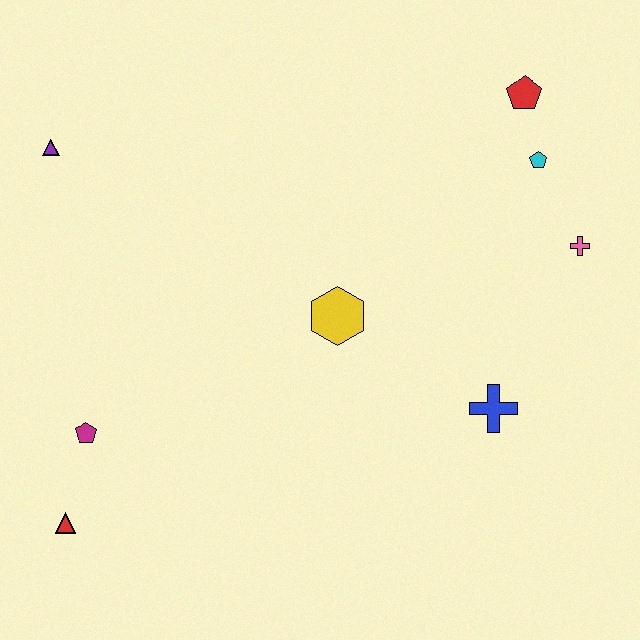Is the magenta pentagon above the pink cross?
No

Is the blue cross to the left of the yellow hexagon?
No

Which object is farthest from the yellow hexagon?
The red triangle is farthest from the yellow hexagon.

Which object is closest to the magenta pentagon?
The red triangle is closest to the magenta pentagon.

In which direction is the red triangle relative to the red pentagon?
The red triangle is to the left of the red pentagon.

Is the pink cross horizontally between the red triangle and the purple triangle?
No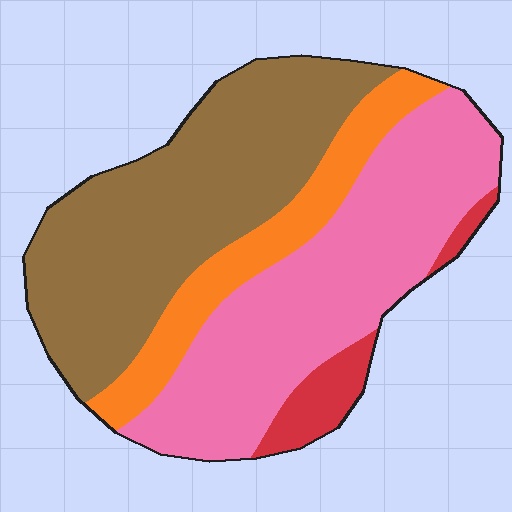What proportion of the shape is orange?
Orange takes up less than a sixth of the shape.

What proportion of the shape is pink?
Pink covers 38% of the shape.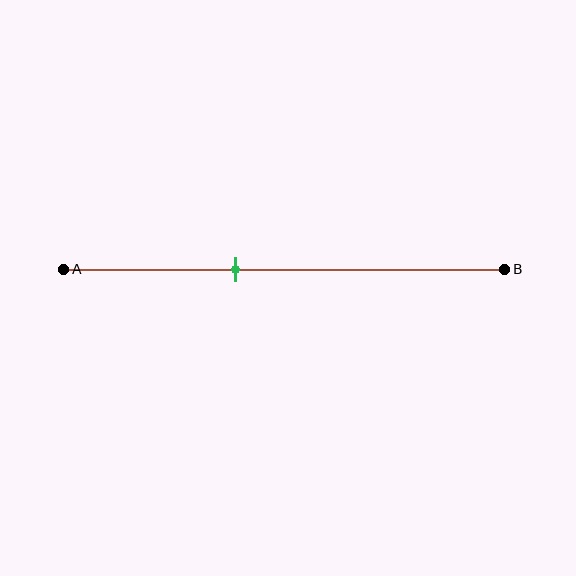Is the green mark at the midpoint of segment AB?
No, the mark is at about 40% from A, not at the 50% midpoint.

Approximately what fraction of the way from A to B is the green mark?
The green mark is approximately 40% of the way from A to B.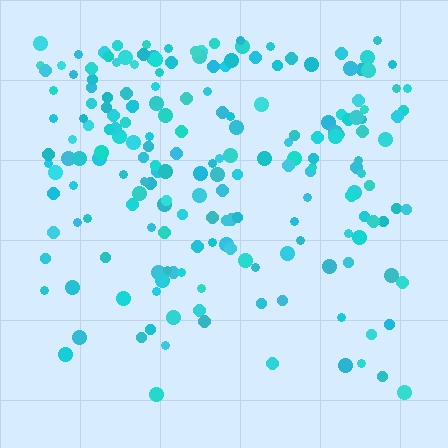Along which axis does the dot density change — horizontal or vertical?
Vertical.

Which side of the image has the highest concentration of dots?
The top.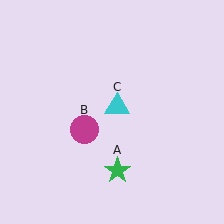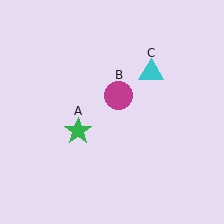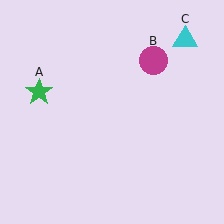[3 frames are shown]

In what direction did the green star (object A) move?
The green star (object A) moved up and to the left.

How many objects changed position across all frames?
3 objects changed position: green star (object A), magenta circle (object B), cyan triangle (object C).